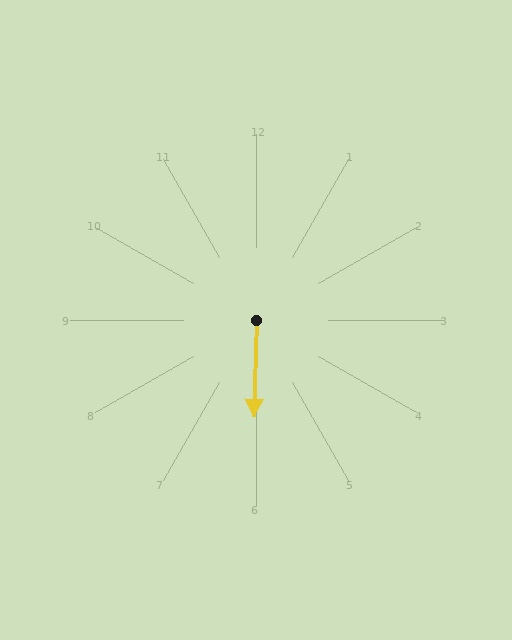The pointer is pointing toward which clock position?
Roughly 6 o'clock.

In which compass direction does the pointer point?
South.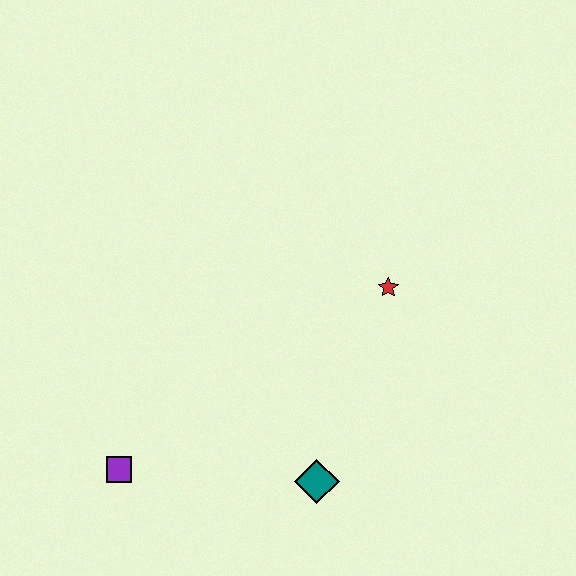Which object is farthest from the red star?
The purple square is farthest from the red star.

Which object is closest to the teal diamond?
The purple square is closest to the teal diamond.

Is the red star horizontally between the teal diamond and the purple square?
No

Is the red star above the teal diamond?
Yes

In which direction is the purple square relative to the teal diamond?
The purple square is to the left of the teal diamond.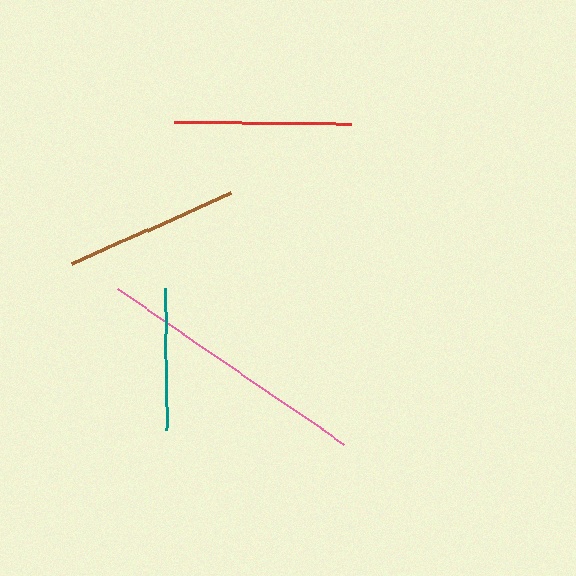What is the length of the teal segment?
The teal segment is approximately 142 pixels long.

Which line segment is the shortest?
The teal line is the shortest at approximately 142 pixels.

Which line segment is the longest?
The pink line is the longest at approximately 274 pixels.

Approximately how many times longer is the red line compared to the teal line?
The red line is approximately 1.2 times the length of the teal line.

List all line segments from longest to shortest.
From longest to shortest: pink, red, brown, teal.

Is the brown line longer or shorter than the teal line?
The brown line is longer than the teal line.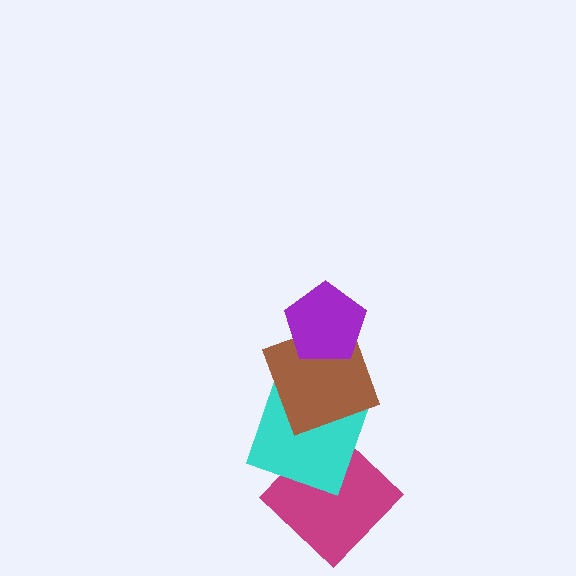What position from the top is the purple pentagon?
The purple pentagon is 1st from the top.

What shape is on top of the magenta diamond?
The cyan square is on top of the magenta diamond.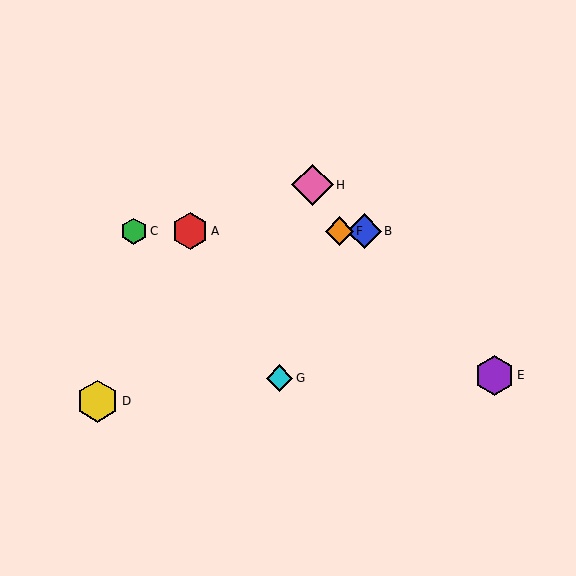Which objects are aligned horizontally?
Objects A, B, C, F are aligned horizontally.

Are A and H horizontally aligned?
No, A is at y≈231 and H is at y≈185.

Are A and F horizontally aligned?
Yes, both are at y≈231.